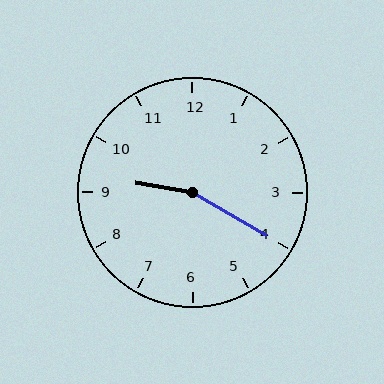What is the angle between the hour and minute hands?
Approximately 160 degrees.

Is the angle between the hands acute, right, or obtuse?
It is obtuse.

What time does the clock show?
9:20.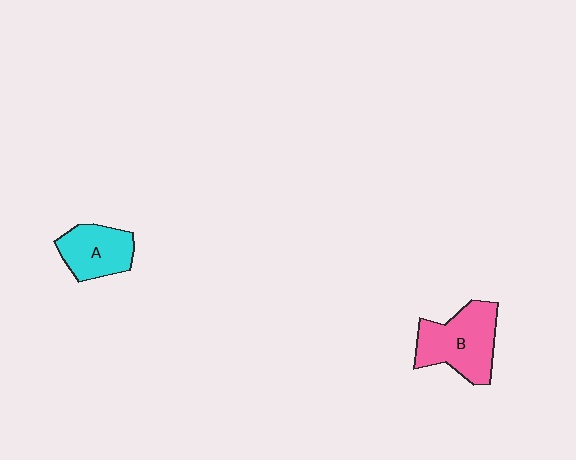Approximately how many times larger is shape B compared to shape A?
Approximately 1.4 times.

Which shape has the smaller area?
Shape A (cyan).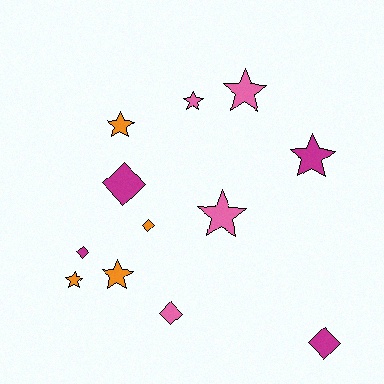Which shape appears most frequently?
Star, with 7 objects.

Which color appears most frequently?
Orange, with 4 objects.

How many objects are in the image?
There are 12 objects.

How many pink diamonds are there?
There is 1 pink diamond.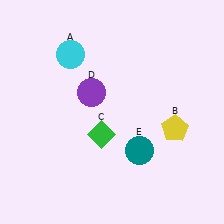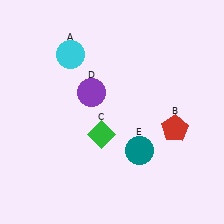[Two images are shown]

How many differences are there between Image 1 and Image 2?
There is 1 difference between the two images.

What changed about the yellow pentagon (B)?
In Image 1, B is yellow. In Image 2, it changed to red.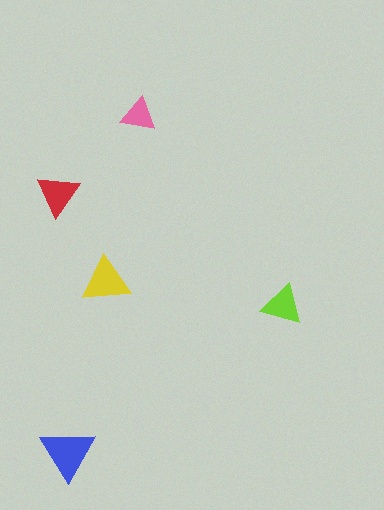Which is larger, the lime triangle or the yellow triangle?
The yellow one.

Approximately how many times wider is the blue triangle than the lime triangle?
About 1.5 times wider.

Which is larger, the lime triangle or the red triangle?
The red one.